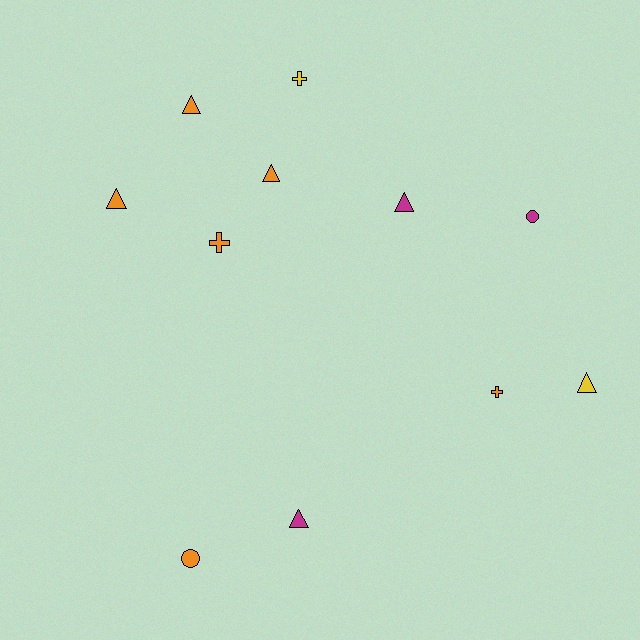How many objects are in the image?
There are 11 objects.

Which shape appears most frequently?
Triangle, with 6 objects.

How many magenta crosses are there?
There are no magenta crosses.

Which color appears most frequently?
Orange, with 6 objects.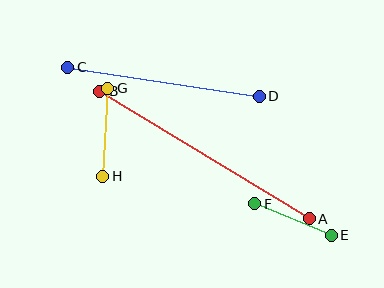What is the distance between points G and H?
The distance is approximately 88 pixels.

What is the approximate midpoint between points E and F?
The midpoint is at approximately (293, 219) pixels.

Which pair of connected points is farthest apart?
Points A and B are farthest apart.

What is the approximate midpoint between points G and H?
The midpoint is at approximately (105, 132) pixels.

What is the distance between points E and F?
The distance is approximately 82 pixels.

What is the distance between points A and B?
The distance is approximately 245 pixels.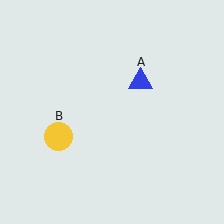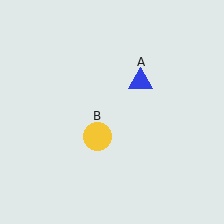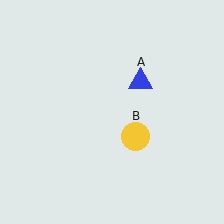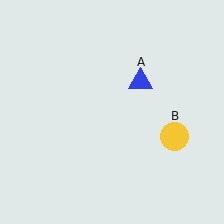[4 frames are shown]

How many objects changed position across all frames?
1 object changed position: yellow circle (object B).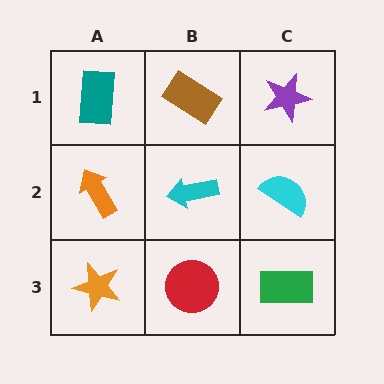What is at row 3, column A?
An orange star.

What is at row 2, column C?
A cyan semicircle.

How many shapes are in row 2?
3 shapes.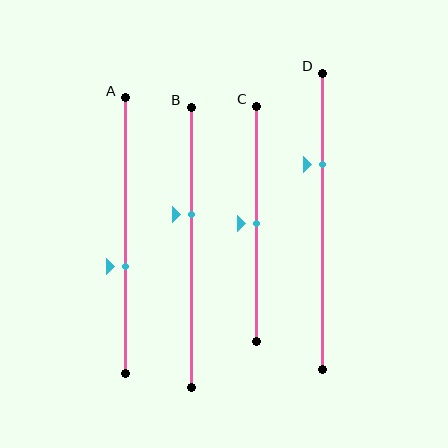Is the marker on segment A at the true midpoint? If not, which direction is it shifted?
No, the marker on segment A is shifted downward by about 11% of the segment length.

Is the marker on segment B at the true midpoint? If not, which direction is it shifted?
No, the marker on segment B is shifted upward by about 12% of the segment length.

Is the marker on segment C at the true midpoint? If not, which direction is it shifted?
Yes, the marker on segment C is at the true midpoint.